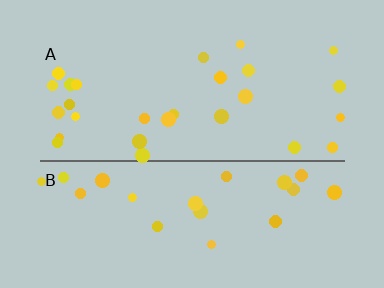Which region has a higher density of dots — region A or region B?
A (the top).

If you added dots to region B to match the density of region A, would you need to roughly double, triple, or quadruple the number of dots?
Approximately double.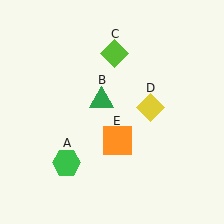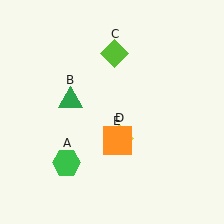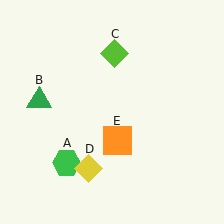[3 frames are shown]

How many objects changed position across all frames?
2 objects changed position: green triangle (object B), yellow diamond (object D).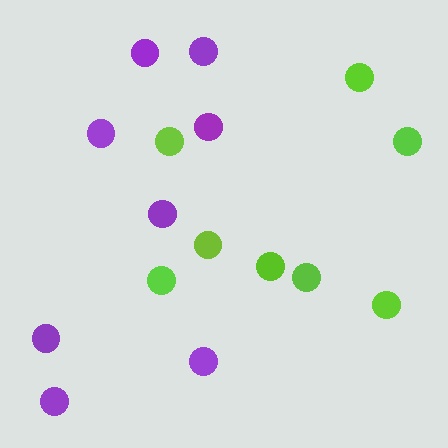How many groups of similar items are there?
There are 2 groups: one group of purple circles (8) and one group of lime circles (8).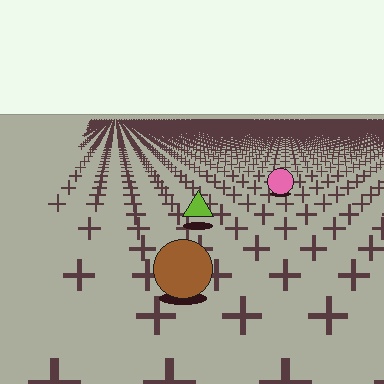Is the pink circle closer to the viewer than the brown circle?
No. The brown circle is closer — you can tell from the texture gradient: the ground texture is coarser near it.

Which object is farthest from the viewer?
The pink circle is farthest from the viewer. It appears smaller and the ground texture around it is denser.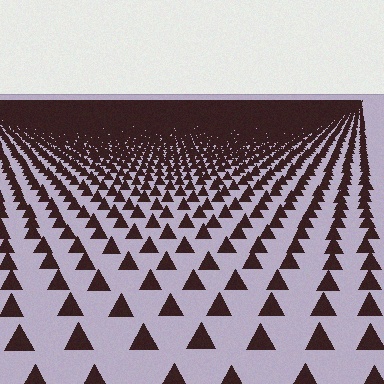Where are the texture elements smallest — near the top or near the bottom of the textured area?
Near the top.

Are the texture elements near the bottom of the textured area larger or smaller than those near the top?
Larger. Near the bottom, elements are closer to the viewer and appear at a bigger on-screen size.